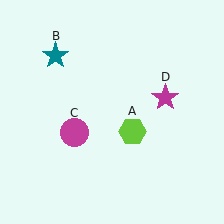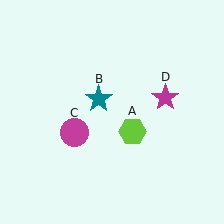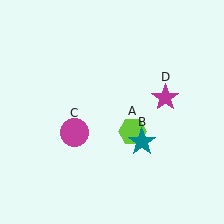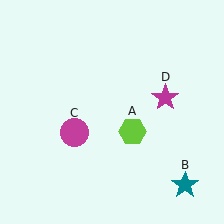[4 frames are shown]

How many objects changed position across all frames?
1 object changed position: teal star (object B).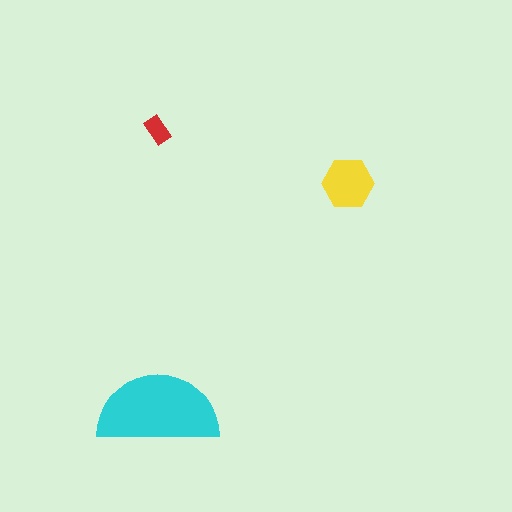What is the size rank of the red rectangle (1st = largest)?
3rd.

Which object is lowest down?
The cyan semicircle is bottommost.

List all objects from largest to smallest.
The cyan semicircle, the yellow hexagon, the red rectangle.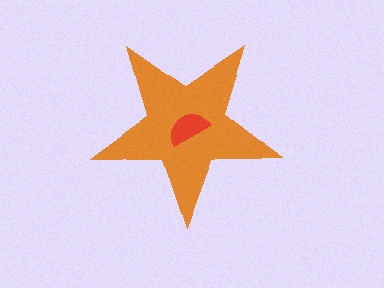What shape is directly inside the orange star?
The red semicircle.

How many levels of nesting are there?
2.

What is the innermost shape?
The red semicircle.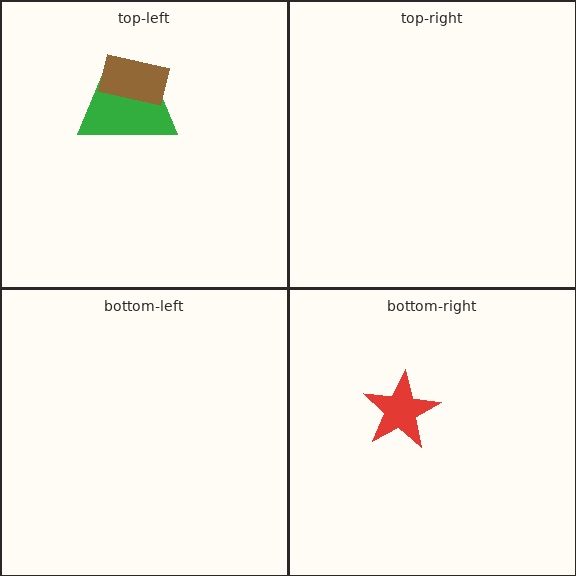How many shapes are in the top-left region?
2.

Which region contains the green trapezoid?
The top-left region.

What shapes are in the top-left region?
The green trapezoid, the brown rectangle.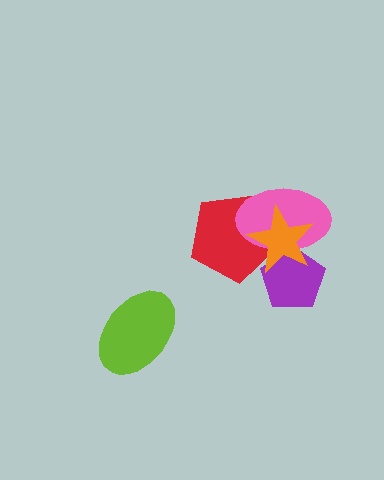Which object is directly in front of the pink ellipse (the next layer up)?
The purple pentagon is directly in front of the pink ellipse.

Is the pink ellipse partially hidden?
Yes, it is partially covered by another shape.